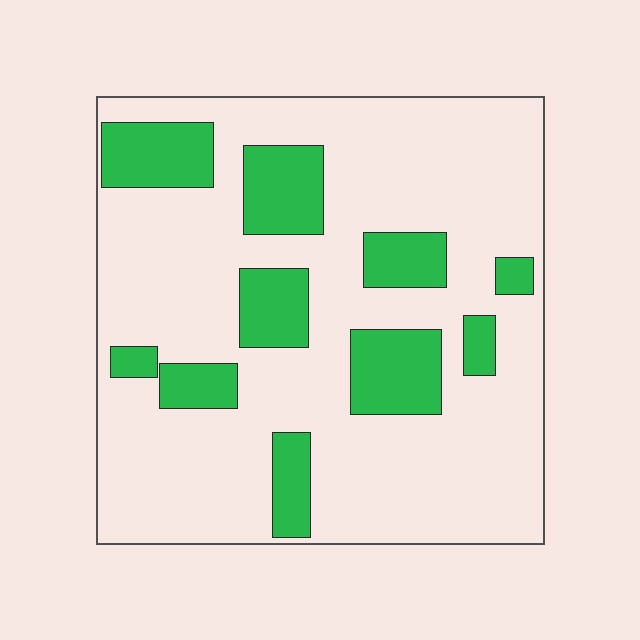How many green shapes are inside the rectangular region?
10.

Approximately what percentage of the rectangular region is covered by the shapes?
Approximately 25%.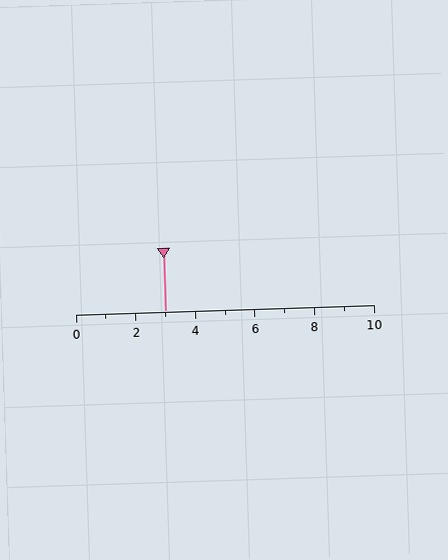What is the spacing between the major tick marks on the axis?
The major ticks are spaced 2 apart.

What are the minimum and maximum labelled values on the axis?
The axis runs from 0 to 10.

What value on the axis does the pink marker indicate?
The marker indicates approximately 3.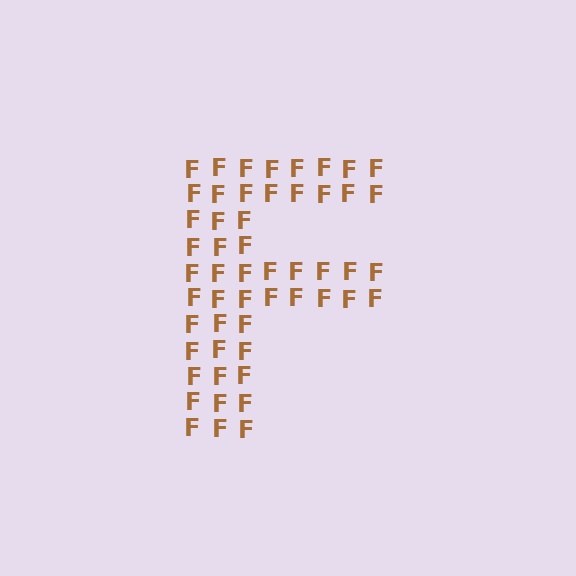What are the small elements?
The small elements are letter F's.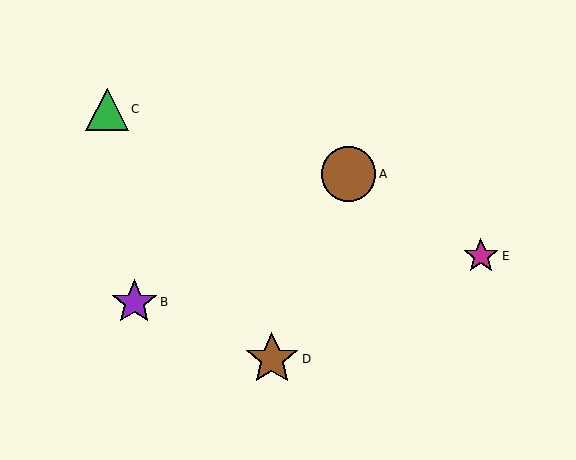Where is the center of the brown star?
The center of the brown star is at (272, 359).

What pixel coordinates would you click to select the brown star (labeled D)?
Click at (272, 359) to select the brown star D.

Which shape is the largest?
The brown circle (labeled A) is the largest.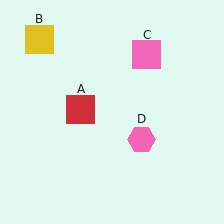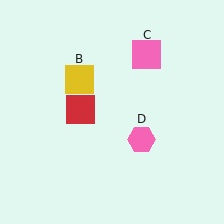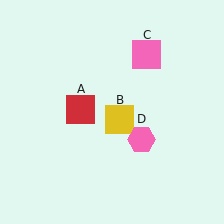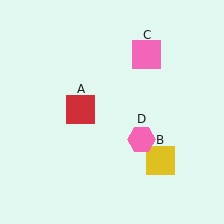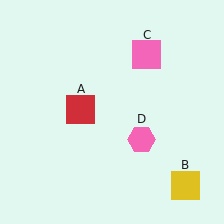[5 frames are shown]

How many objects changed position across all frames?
1 object changed position: yellow square (object B).